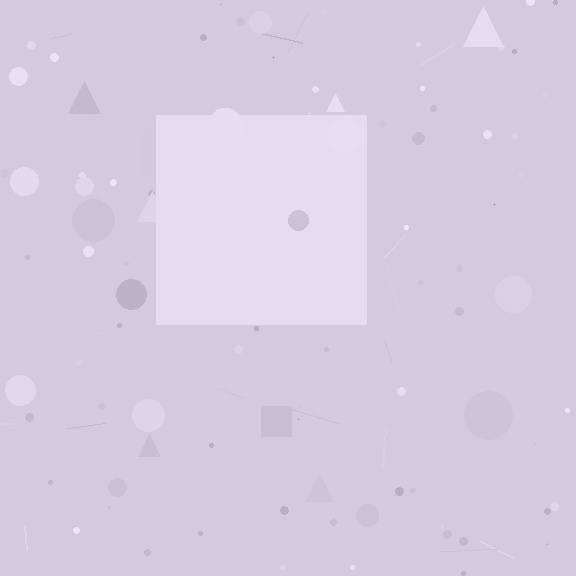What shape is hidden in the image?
A square is hidden in the image.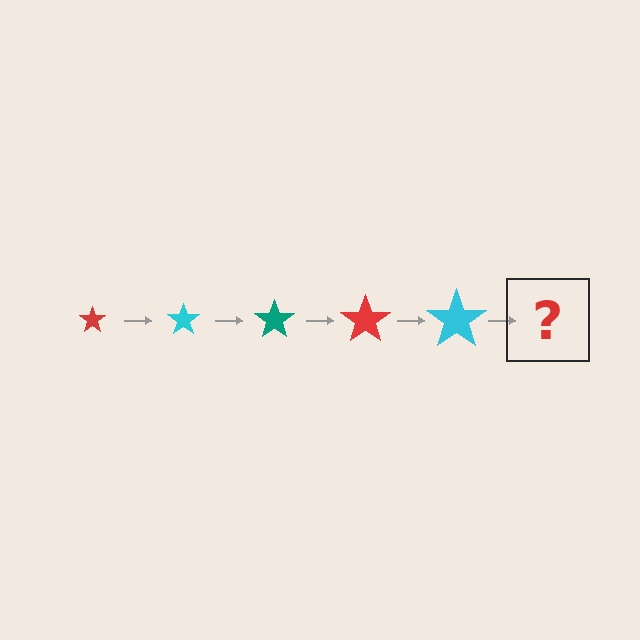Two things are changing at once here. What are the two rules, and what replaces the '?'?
The two rules are that the star grows larger each step and the color cycles through red, cyan, and teal. The '?' should be a teal star, larger than the previous one.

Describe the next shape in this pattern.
It should be a teal star, larger than the previous one.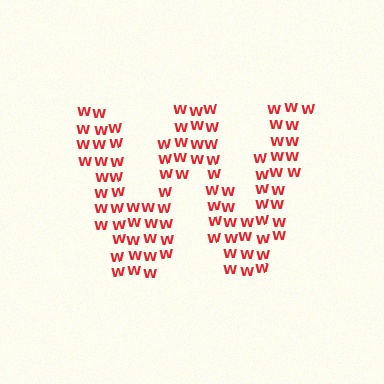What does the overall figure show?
The overall figure shows the letter W.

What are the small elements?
The small elements are letter W's.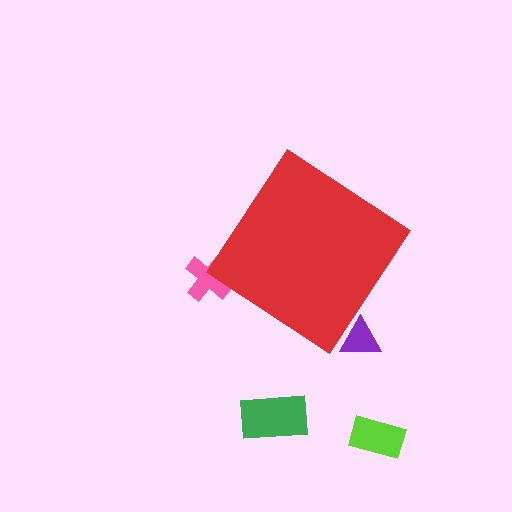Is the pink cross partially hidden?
Yes, the pink cross is partially hidden behind the red diamond.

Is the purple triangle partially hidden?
Yes, the purple triangle is partially hidden behind the red diamond.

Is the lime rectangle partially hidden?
No, the lime rectangle is fully visible.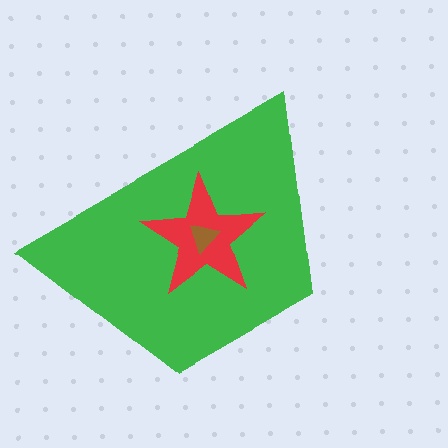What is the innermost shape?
The brown triangle.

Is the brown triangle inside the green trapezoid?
Yes.